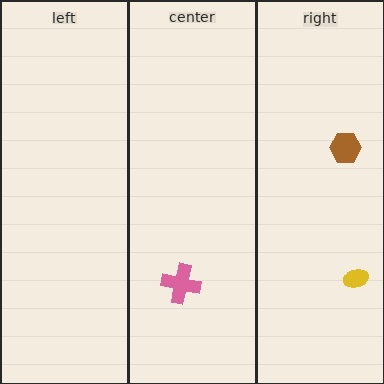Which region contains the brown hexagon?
The right region.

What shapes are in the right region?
The yellow ellipse, the brown hexagon.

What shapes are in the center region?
The pink cross.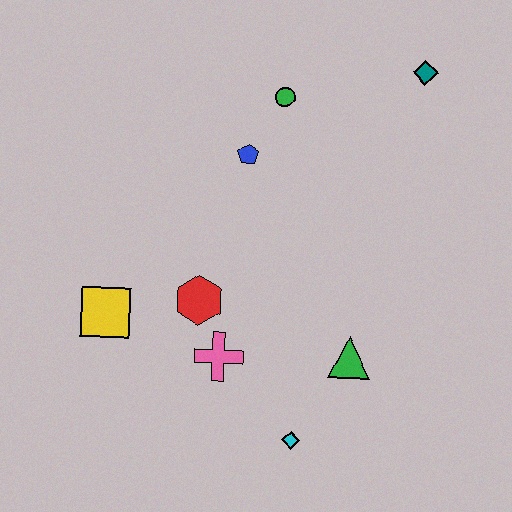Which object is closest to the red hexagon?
The pink cross is closest to the red hexagon.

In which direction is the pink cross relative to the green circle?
The pink cross is below the green circle.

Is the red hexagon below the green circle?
Yes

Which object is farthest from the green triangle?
The teal diamond is farthest from the green triangle.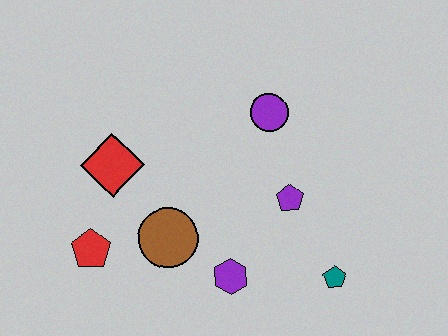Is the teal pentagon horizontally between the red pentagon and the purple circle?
No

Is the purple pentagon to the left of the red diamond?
No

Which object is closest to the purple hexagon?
The brown circle is closest to the purple hexagon.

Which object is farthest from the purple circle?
The red pentagon is farthest from the purple circle.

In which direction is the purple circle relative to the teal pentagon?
The purple circle is above the teal pentagon.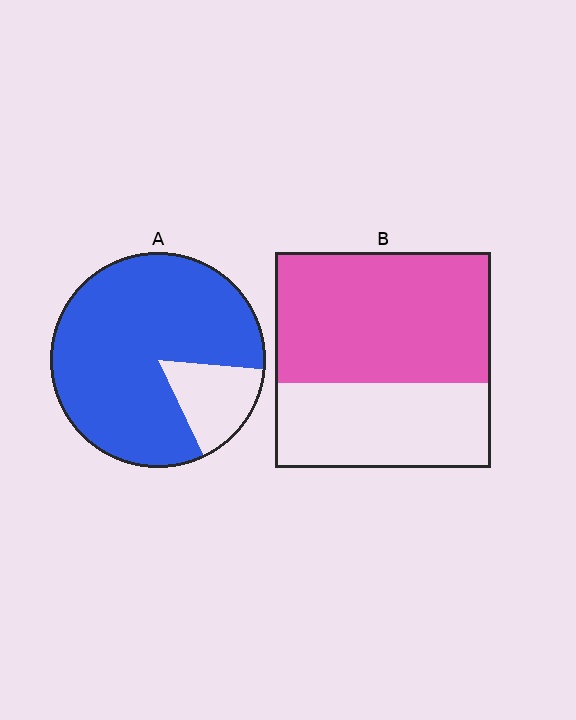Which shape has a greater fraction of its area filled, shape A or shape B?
Shape A.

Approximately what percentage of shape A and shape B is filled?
A is approximately 85% and B is approximately 60%.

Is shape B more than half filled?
Yes.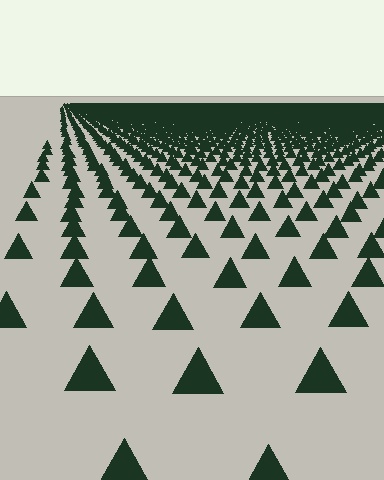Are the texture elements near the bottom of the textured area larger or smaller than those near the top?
Larger. Near the bottom, elements are closer to the viewer and appear at a bigger on-screen size.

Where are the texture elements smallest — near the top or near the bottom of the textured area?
Near the top.